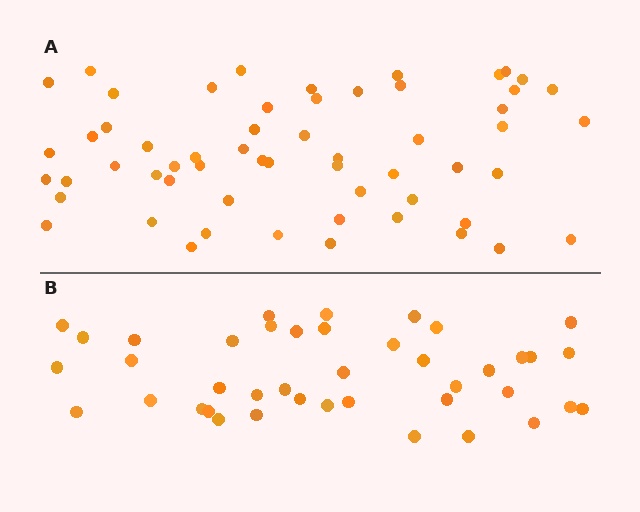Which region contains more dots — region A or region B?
Region A (the top region) has more dots.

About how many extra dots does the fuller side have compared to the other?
Region A has approximately 15 more dots than region B.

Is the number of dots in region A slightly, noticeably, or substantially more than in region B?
Region A has noticeably more, but not dramatically so. The ratio is roughly 1.4 to 1.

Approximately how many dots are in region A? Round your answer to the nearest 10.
About 60 dots. (The exact count is 58, which rounds to 60.)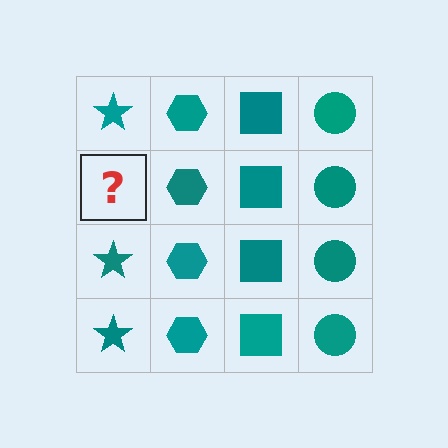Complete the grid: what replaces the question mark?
The question mark should be replaced with a teal star.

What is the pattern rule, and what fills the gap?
The rule is that each column has a consistent shape. The gap should be filled with a teal star.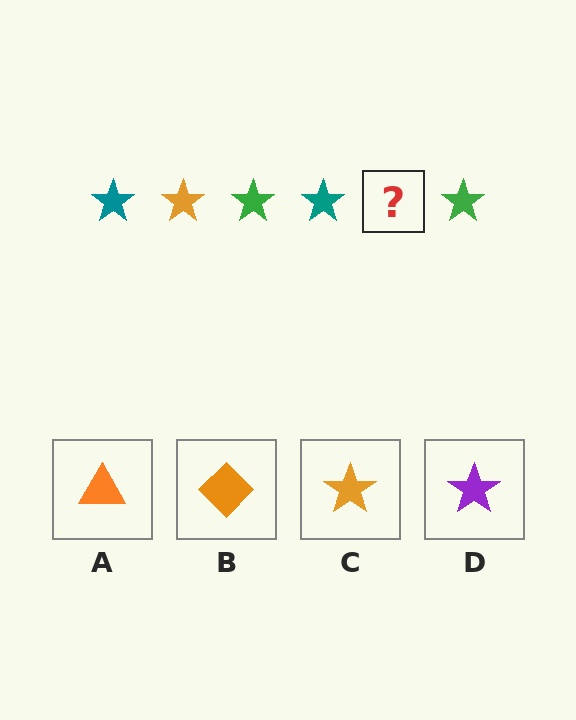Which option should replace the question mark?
Option C.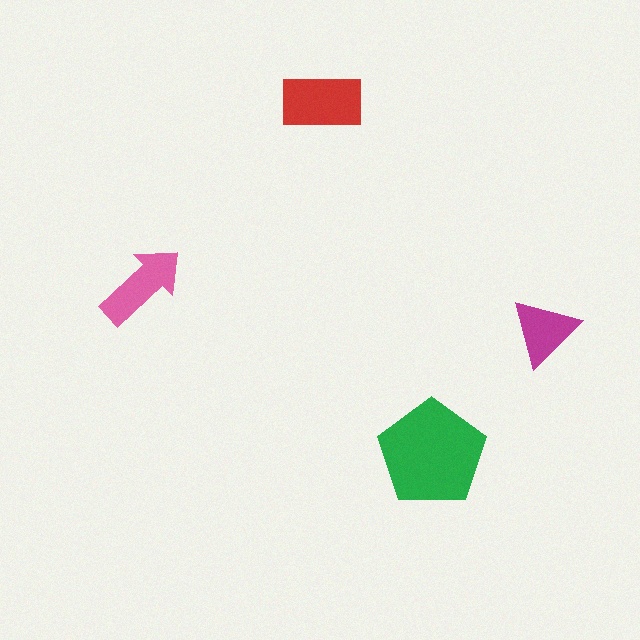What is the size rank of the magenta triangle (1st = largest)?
4th.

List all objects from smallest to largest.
The magenta triangle, the pink arrow, the red rectangle, the green pentagon.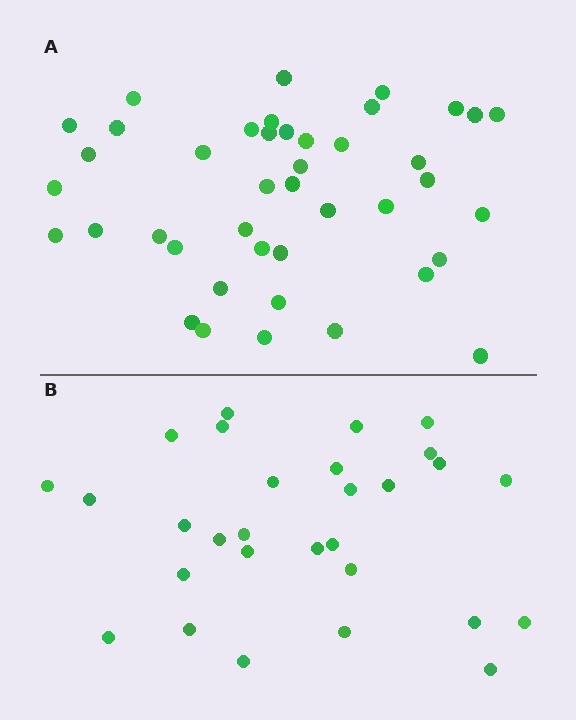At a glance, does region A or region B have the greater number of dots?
Region A (the top region) has more dots.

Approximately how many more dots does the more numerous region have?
Region A has approximately 15 more dots than region B.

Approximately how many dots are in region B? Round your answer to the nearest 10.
About 30 dots. (The exact count is 29, which rounds to 30.)